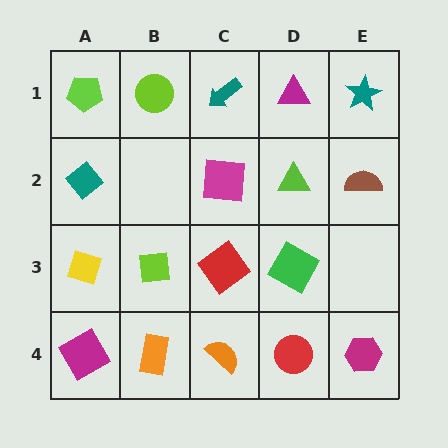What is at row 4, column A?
A magenta diamond.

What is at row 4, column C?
An orange semicircle.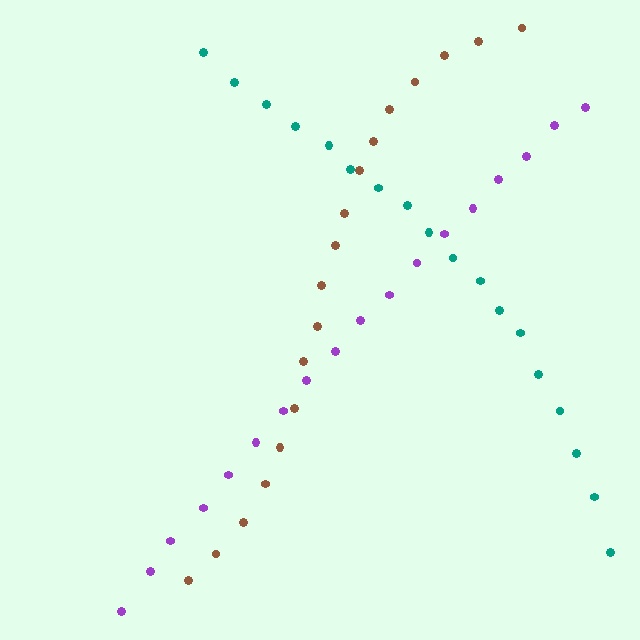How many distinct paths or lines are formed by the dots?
There are 3 distinct paths.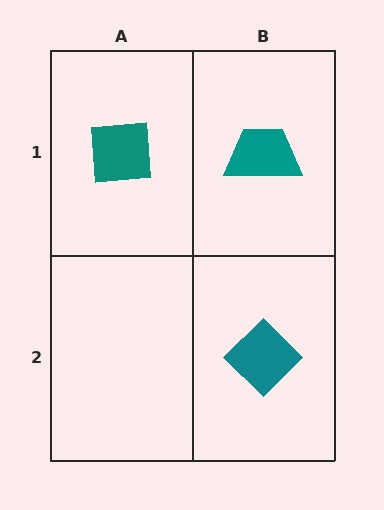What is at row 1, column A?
A teal square.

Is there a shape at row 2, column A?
No, that cell is empty.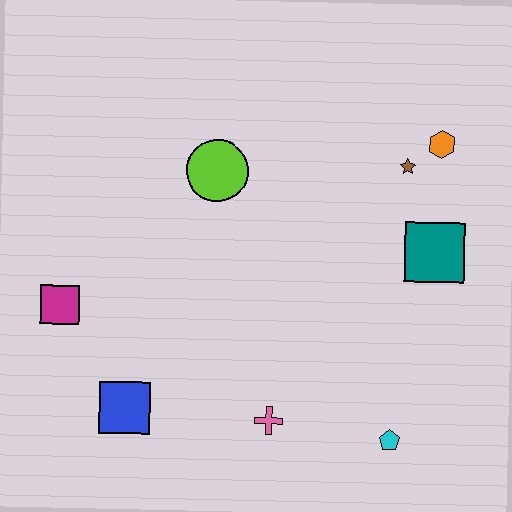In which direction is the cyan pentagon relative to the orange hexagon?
The cyan pentagon is below the orange hexagon.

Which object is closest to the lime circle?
The brown star is closest to the lime circle.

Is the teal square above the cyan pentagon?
Yes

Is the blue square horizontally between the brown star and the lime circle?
No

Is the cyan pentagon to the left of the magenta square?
No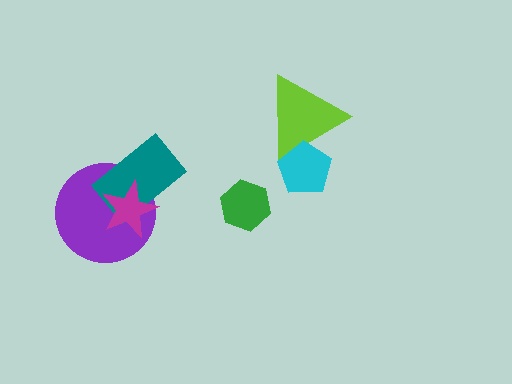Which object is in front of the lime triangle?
The cyan pentagon is in front of the lime triangle.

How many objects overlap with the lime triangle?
1 object overlaps with the lime triangle.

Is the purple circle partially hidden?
Yes, it is partially covered by another shape.